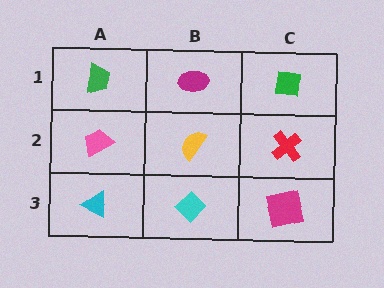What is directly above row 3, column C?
A red cross.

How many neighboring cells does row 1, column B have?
3.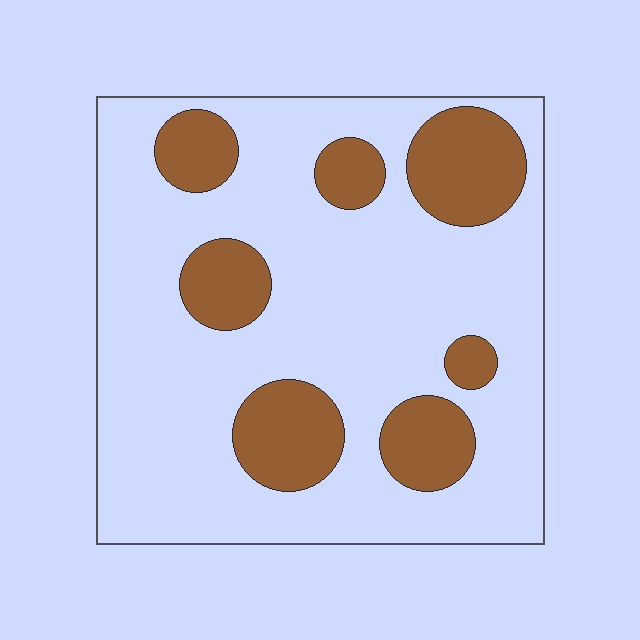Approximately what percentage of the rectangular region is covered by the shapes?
Approximately 25%.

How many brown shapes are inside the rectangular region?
7.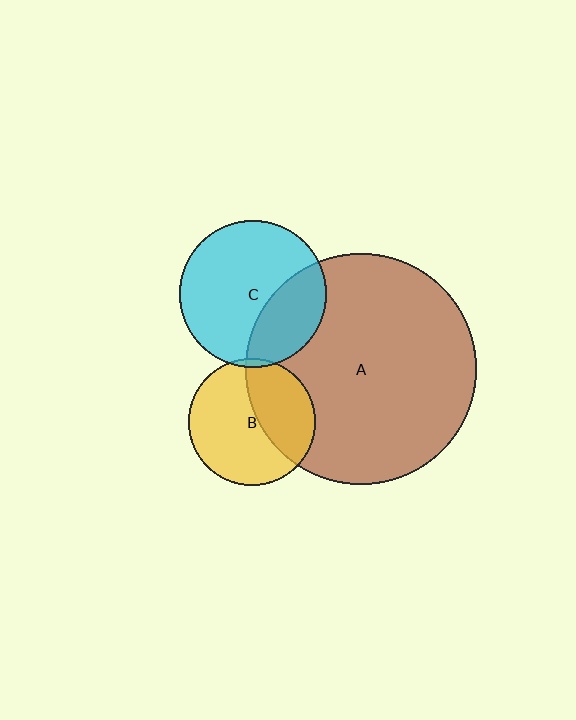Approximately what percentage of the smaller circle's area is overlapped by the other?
Approximately 5%.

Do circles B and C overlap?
Yes.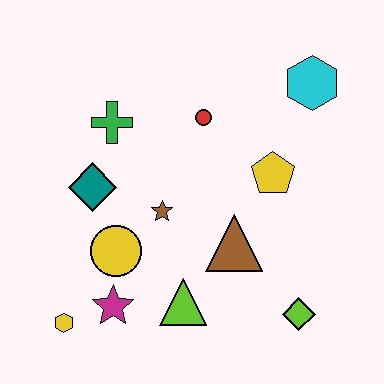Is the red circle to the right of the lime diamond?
No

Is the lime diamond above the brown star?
No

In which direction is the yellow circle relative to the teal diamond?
The yellow circle is below the teal diamond.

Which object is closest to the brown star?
The yellow circle is closest to the brown star.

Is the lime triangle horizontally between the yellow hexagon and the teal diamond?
No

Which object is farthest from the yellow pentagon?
The yellow hexagon is farthest from the yellow pentagon.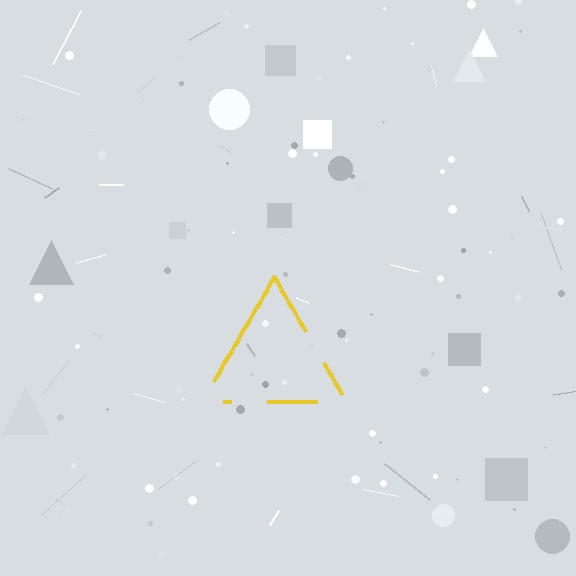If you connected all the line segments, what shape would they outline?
They would outline a triangle.